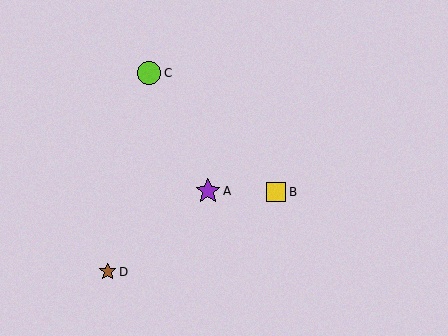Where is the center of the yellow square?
The center of the yellow square is at (276, 192).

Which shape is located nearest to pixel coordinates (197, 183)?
The purple star (labeled A) at (208, 191) is nearest to that location.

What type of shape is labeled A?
Shape A is a purple star.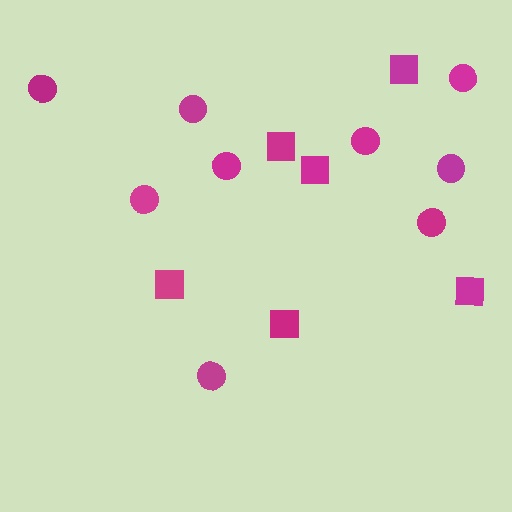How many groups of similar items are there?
There are 2 groups: one group of circles (9) and one group of squares (6).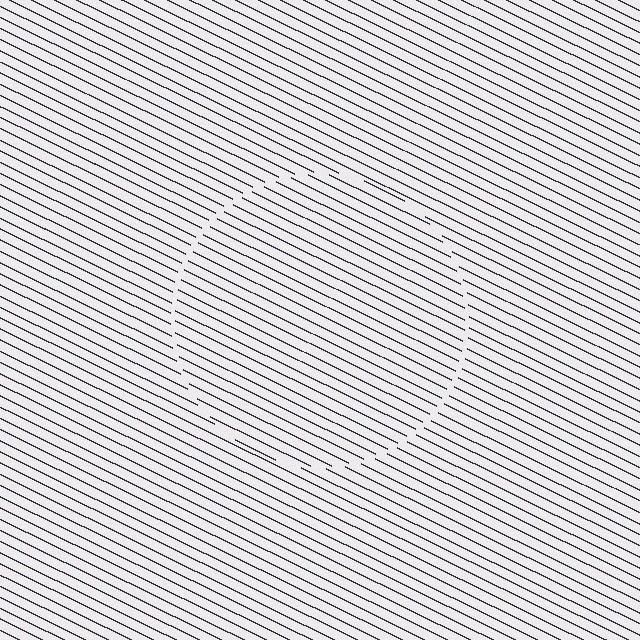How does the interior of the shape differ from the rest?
The interior of the shape contains the same grating, shifted by half a period — the contour is defined by the phase discontinuity where line-ends from the inner and outer gratings abut.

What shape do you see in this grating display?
An illusory circle. The interior of the shape contains the same grating, shifted by half a period — the contour is defined by the phase discontinuity where line-ends from the inner and outer gratings abut.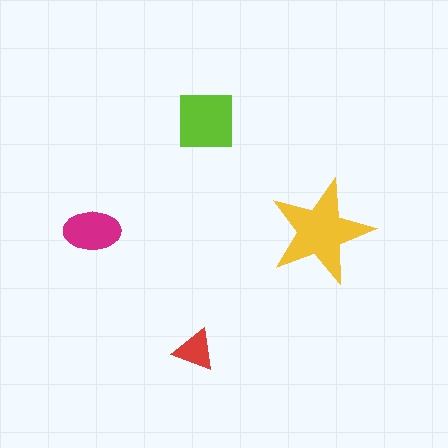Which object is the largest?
The yellow star.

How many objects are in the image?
There are 4 objects in the image.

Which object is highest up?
The lime square is topmost.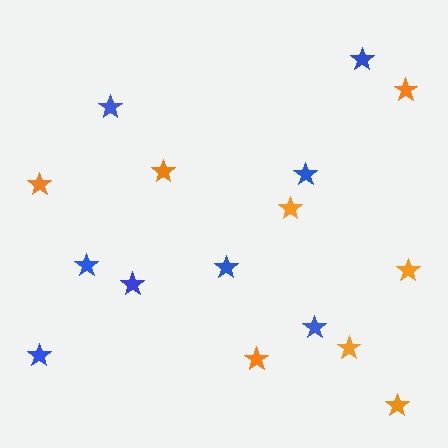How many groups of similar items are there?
There are 2 groups: one group of blue stars (8) and one group of orange stars (8).